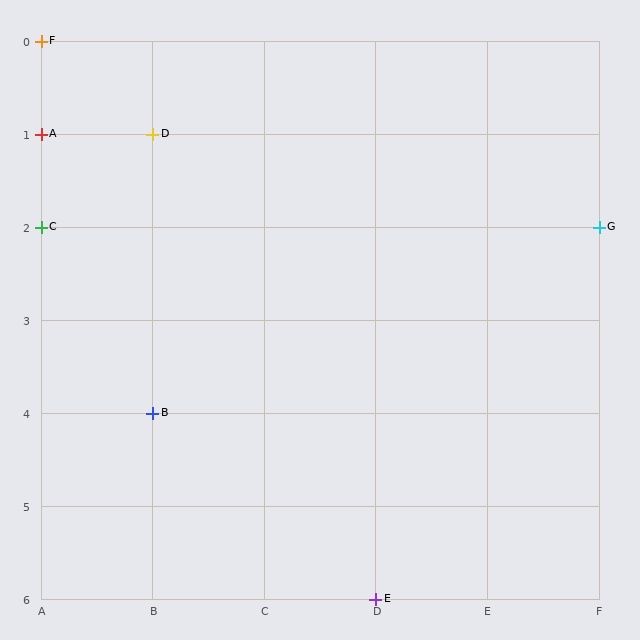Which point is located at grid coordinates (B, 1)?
Point D is at (B, 1).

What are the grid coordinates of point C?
Point C is at grid coordinates (A, 2).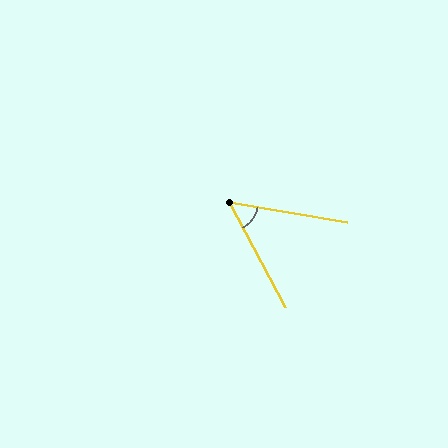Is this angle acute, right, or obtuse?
It is acute.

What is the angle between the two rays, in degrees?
Approximately 52 degrees.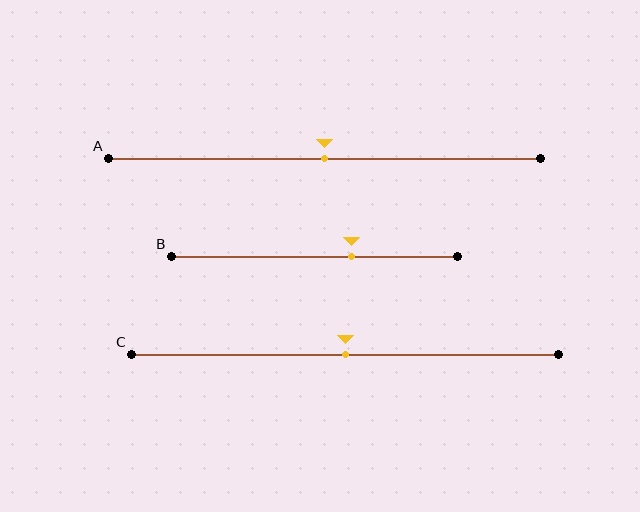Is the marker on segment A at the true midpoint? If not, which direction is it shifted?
Yes, the marker on segment A is at the true midpoint.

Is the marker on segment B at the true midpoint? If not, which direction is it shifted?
No, the marker on segment B is shifted to the right by about 13% of the segment length.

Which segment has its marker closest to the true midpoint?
Segment A has its marker closest to the true midpoint.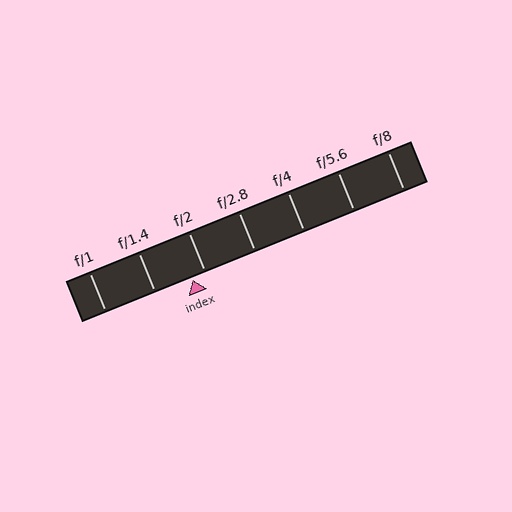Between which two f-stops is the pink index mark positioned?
The index mark is between f/1.4 and f/2.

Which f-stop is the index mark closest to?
The index mark is closest to f/2.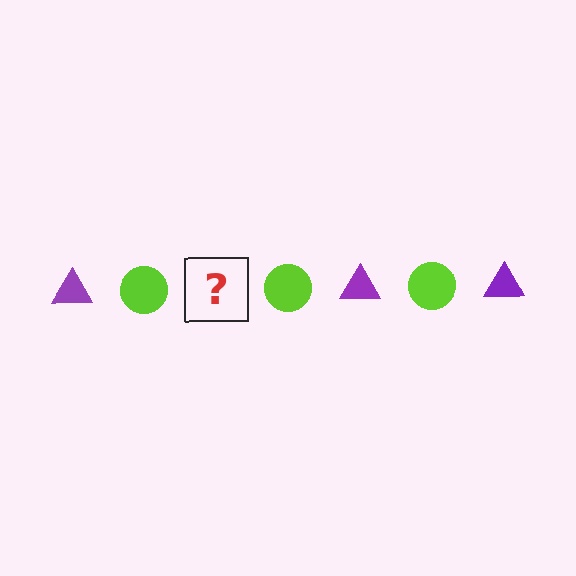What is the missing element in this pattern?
The missing element is a purple triangle.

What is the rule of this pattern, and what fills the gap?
The rule is that the pattern alternates between purple triangle and lime circle. The gap should be filled with a purple triangle.